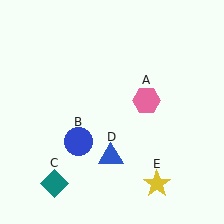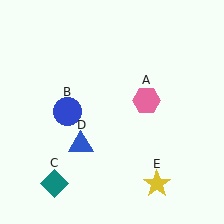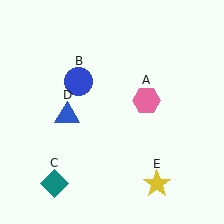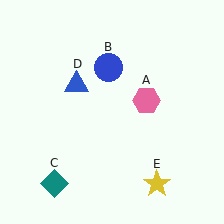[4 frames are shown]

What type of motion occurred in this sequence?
The blue circle (object B), blue triangle (object D) rotated clockwise around the center of the scene.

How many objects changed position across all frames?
2 objects changed position: blue circle (object B), blue triangle (object D).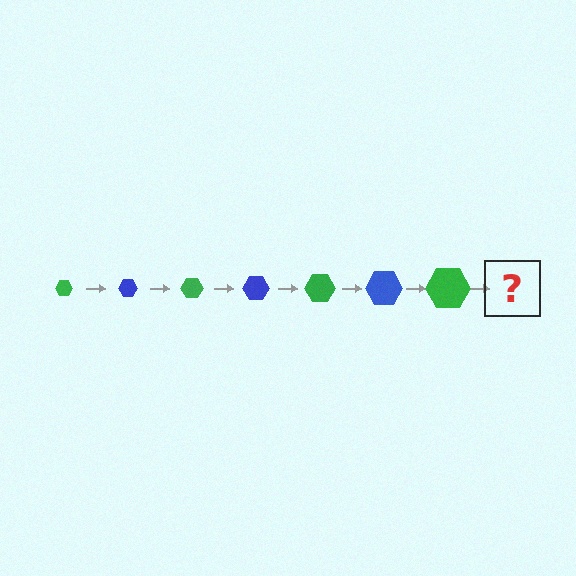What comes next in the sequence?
The next element should be a blue hexagon, larger than the previous one.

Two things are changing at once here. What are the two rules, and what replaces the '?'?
The two rules are that the hexagon grows larger each step and the color cycles through green and blue. The '?' should be a blue hexagon, larger than the previous one.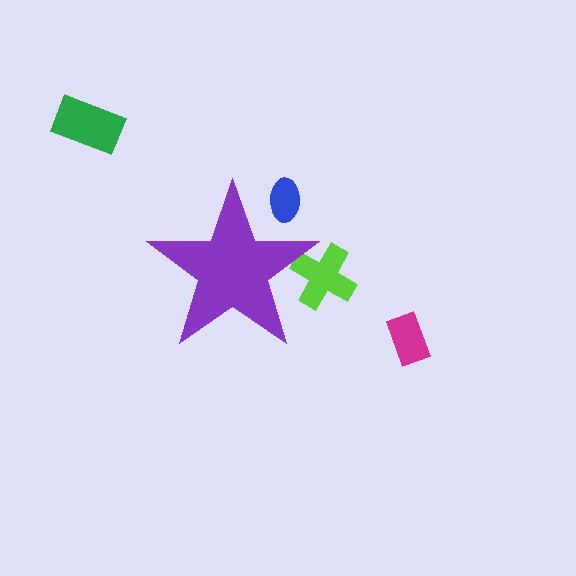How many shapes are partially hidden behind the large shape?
2 shapes are partially hidden.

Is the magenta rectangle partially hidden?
No, the magenta rectangle is fully visible.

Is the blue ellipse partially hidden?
Yes, the blue ellipse is partially hidden behind the purple star.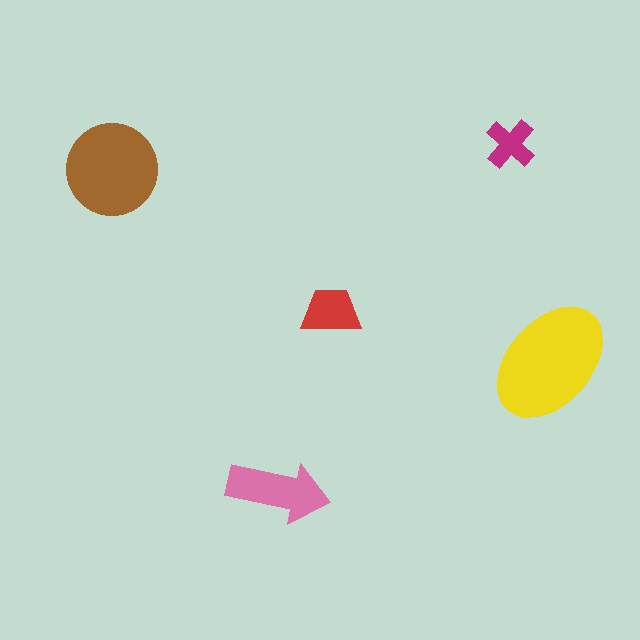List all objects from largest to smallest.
The yellow ellipse, the brown circle, the pink arrow, the red trapezoid, the magenta cross.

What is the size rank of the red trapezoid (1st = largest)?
4th.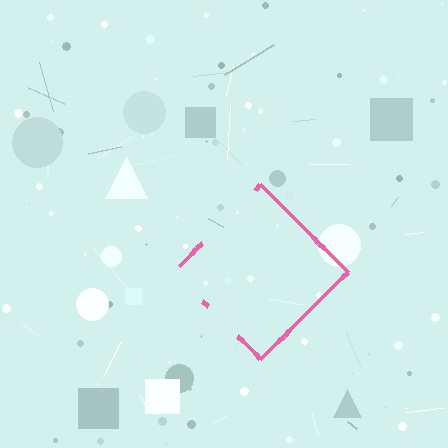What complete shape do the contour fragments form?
The contour fragments form a diamond.